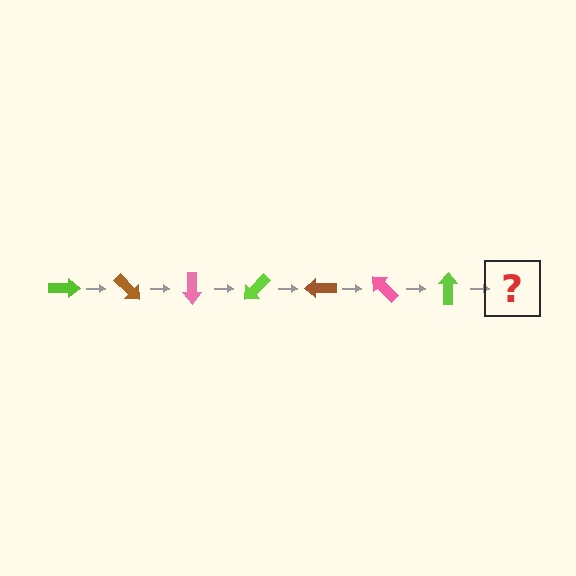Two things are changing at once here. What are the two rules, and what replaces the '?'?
The two rules are that it rotates 45 degrees each step and the color cycles through lime, brown, and pink. The '?' should be a brown arrow, rotated 315 degrees from the start.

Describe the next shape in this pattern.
It should be a brown arrow, rotated 315 degrees from the start.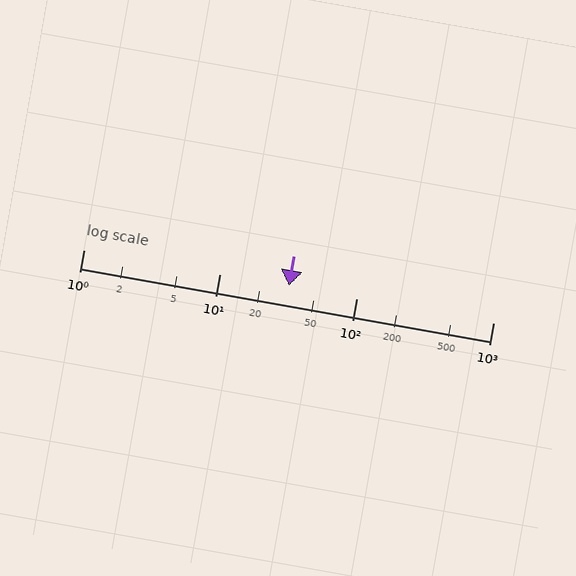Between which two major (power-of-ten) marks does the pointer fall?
The pointer is between 10 and 100.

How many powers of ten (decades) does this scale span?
The scale spans 3 decades, from 1 to 1000.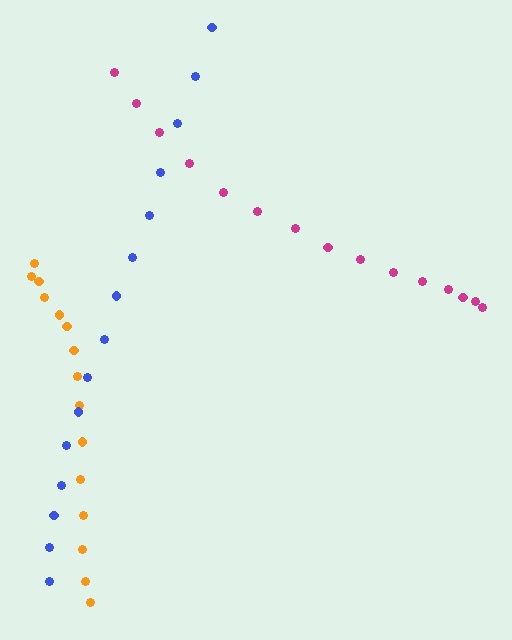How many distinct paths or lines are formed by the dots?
There are 3 distinct paths.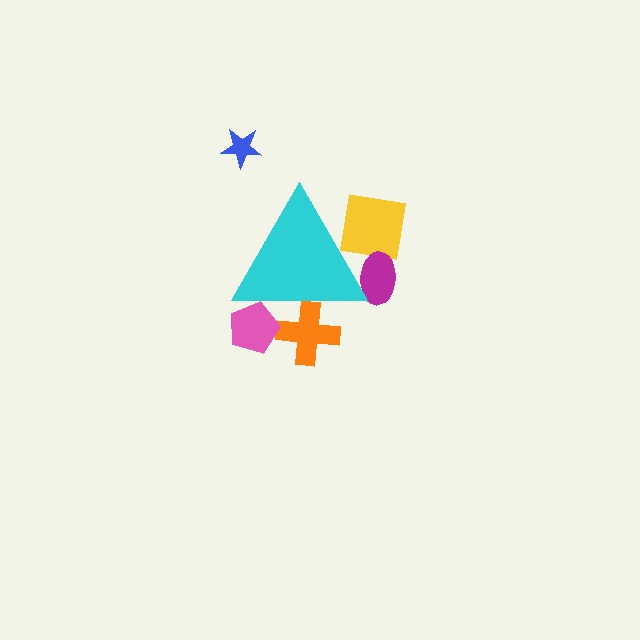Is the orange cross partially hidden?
Yes, the orange cross is partially hidden behind the cyan triangle.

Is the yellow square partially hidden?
Yes, the yellow square is partially hidden behind the cyan triangle.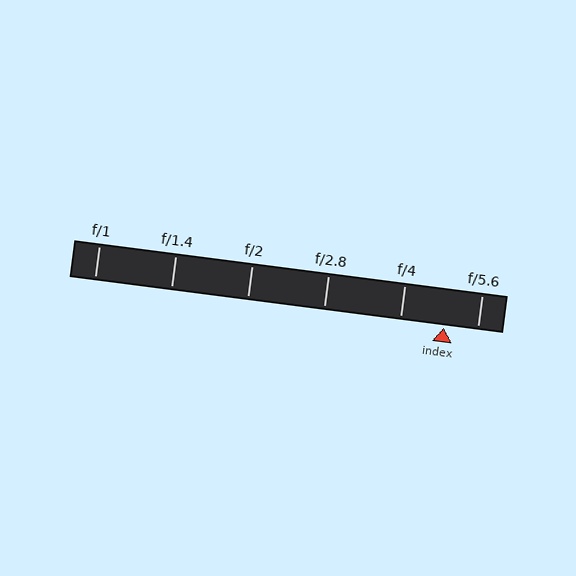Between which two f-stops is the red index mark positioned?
The index mark is between f/4 and f/5.6.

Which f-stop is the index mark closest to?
The index mark is closest to f/5.6.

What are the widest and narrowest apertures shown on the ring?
The widest aperture shown is f/1 and the narrowest is f/5.6.